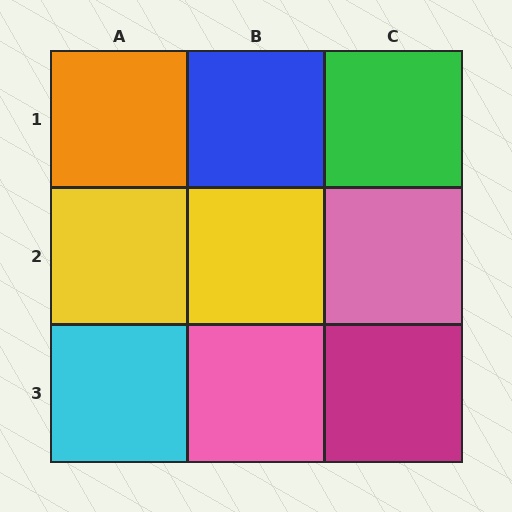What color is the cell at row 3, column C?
Magenta.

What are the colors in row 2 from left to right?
Yellow, yellow, pink.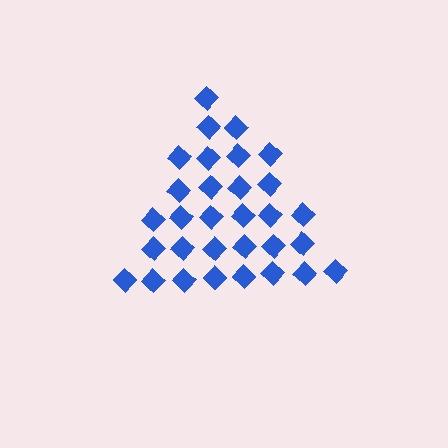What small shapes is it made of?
It is made of small diamonds.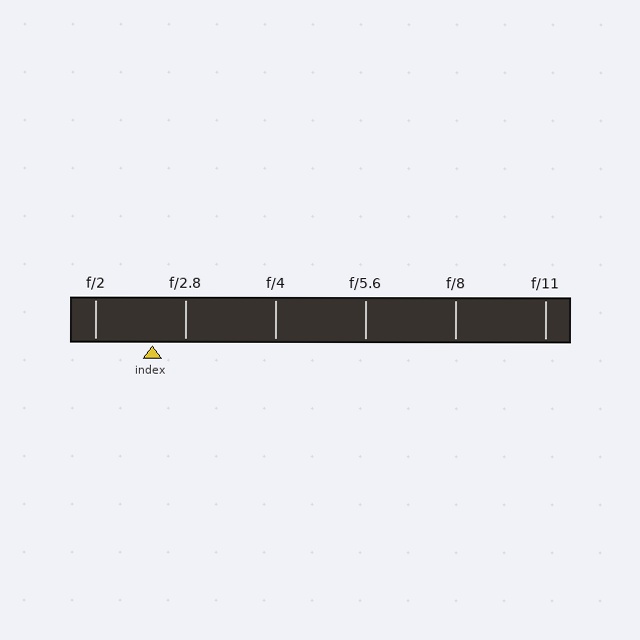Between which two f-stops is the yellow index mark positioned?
The index mark is between f/2 and f/2.8.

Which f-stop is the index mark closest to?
The index mark is closest to f/2.8.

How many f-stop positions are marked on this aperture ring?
There are 6 f-stop positions marked.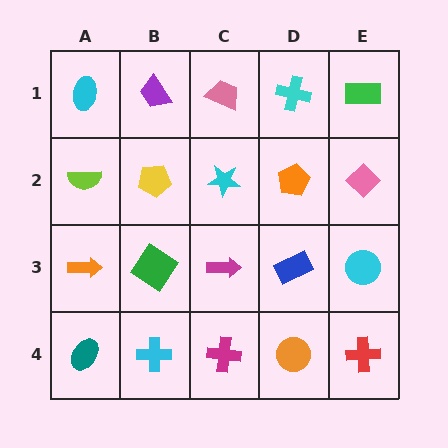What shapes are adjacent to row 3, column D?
An orange pentagon (row 2, column D), an orange circle (row 4, column D), a magenta arrow (row 3, column C), a cyan circle (row 3, column E).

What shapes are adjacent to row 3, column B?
A yellow pentagon (row 2, column B), a cyan cross (row 4, column B), an orange arrow (row 3, column A), a magenta arrow (row 3, column C).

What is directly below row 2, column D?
A blue rectangle.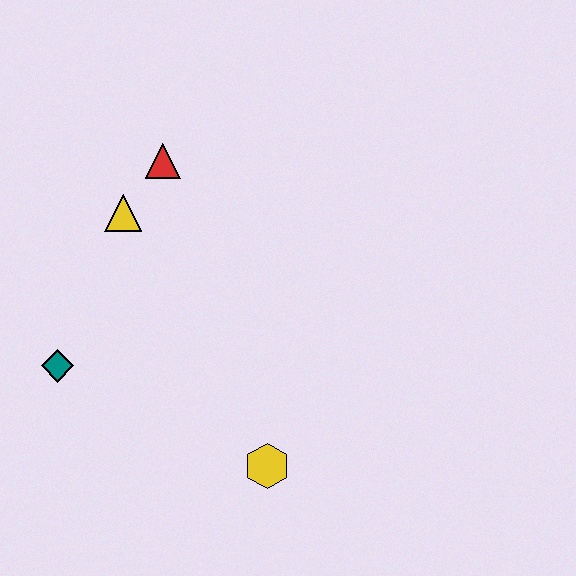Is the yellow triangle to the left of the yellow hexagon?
Yes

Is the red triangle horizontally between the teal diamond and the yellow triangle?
No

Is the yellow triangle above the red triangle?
No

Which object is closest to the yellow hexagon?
The teal diamond is closest to the yellow hexagon.